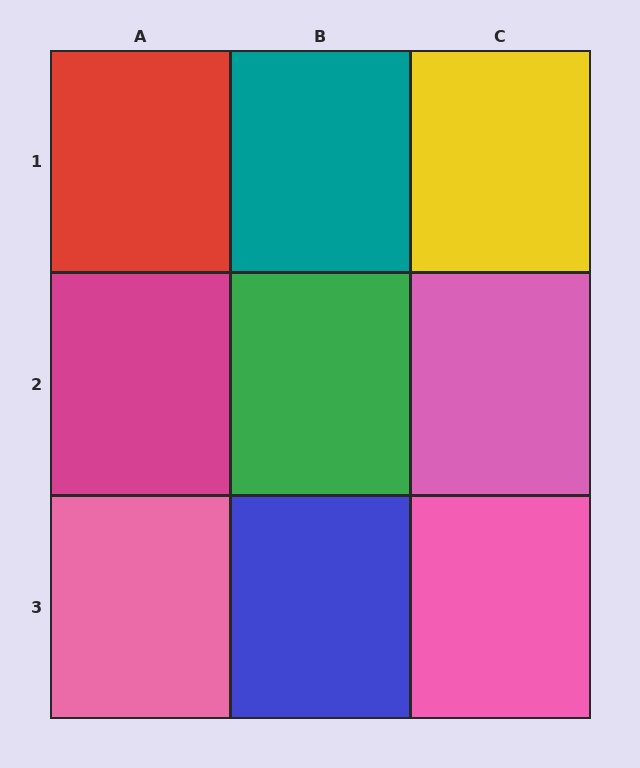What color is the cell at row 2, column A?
Magenta.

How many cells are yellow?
1 cell is yellow.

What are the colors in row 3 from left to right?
Pink, blue, pink.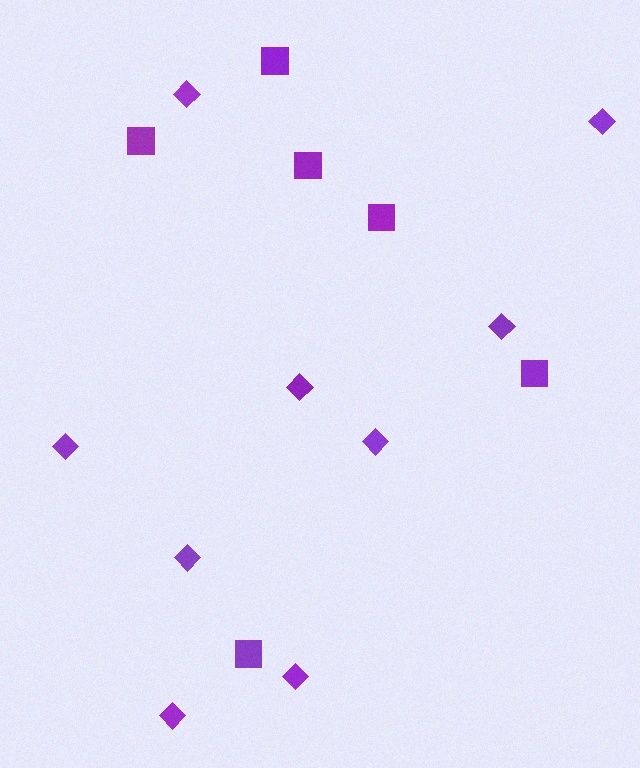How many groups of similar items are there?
There are 2 groups: one group of diamonds (9) and one group of squares (6).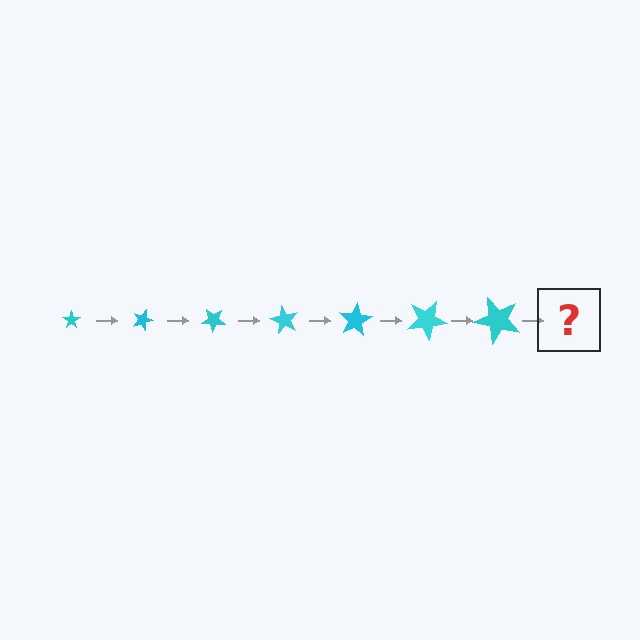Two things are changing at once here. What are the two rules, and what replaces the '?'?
The two rules are that the star grows larger each step and it rotates 20 degrees each step. The '?' should be a star, larger than the previous one and rotated 140 degrees from the start.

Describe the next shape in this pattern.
It should be a star, larger than the previous one and rotated 140 degrees from the start.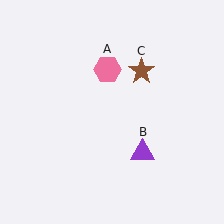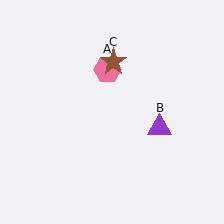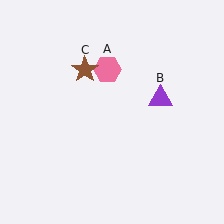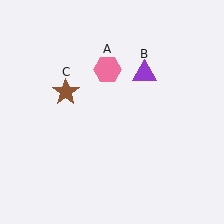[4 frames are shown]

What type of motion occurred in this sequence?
The purple triangle (object B), brown star (object C) rotated counterclockwise around the center of the scene.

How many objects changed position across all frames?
2 objects changed position: purple triangle (object B), brown star (object C).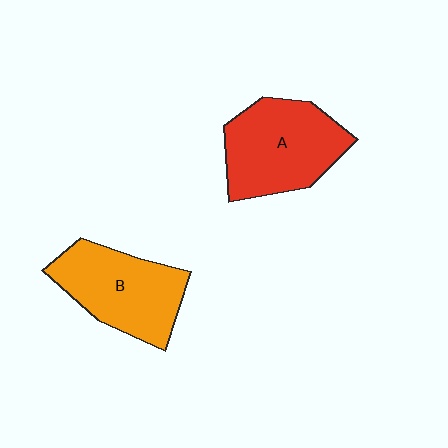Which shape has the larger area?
Shape A (red).